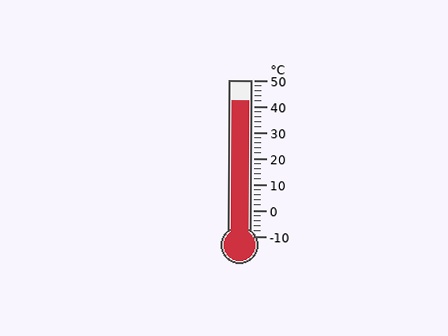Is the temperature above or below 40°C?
The temperature is above 40°C.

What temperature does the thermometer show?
The thermometer shows approximately 42°C.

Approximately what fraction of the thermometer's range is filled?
The thermometer is filled to approximately 85% of its range.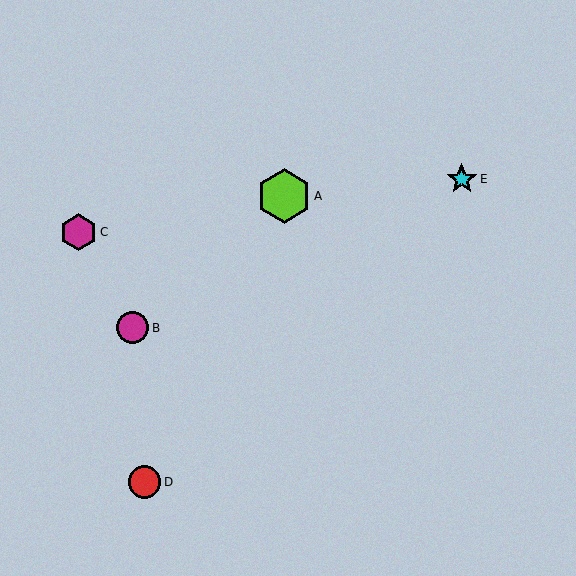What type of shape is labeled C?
Shape C is a magenta hexagon.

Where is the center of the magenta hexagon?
The center of the magenta hexagon is at (79, 232).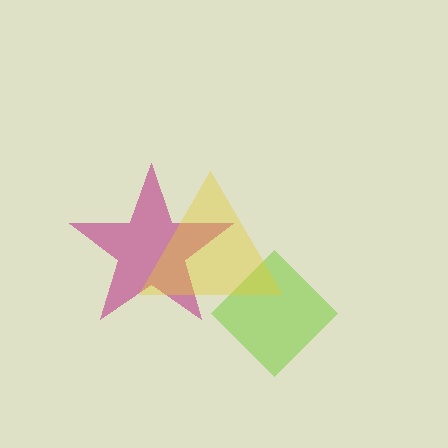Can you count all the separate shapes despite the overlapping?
Yes, there are 3 separate shapes.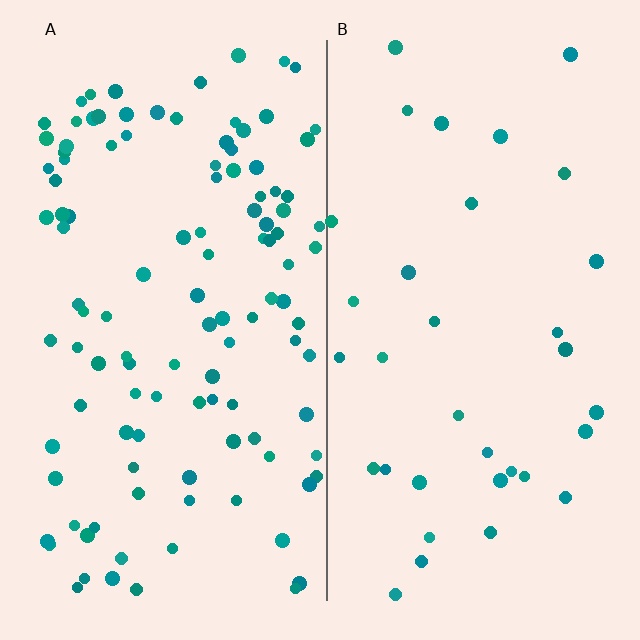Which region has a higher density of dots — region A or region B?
A (the left).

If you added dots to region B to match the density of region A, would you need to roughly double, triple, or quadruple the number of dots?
Approximately triple.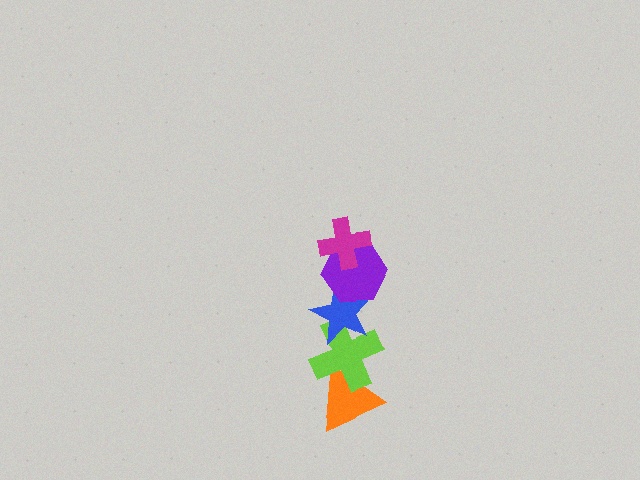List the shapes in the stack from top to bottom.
From top to bottom: the magenta cross, the purple hexagon, the blue star, the lime cross, the orange triangle.